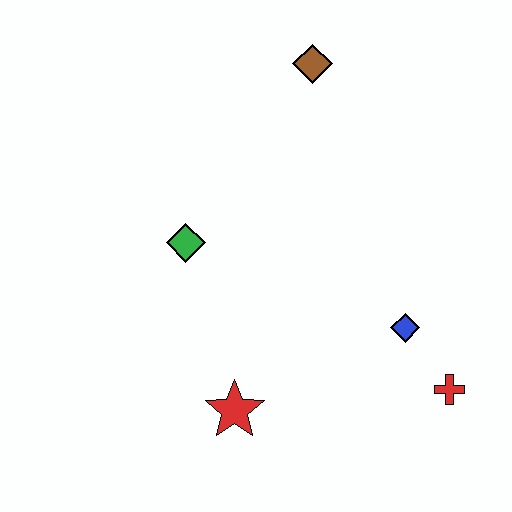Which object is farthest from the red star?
The brown diamond is farthest from the red star.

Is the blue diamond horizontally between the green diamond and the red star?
No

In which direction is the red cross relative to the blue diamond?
The red cross is below the blue diamond.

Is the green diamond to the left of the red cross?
Yes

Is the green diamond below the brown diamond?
Yes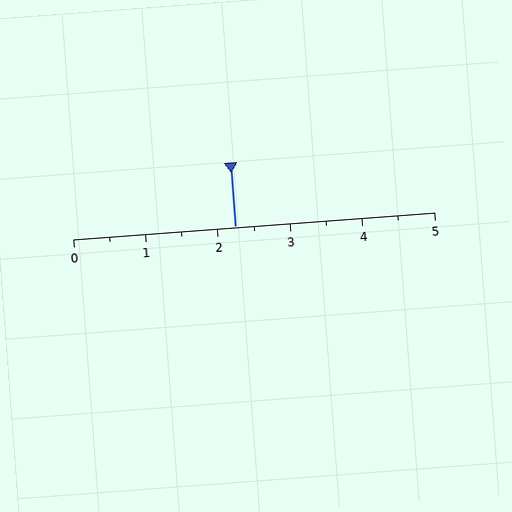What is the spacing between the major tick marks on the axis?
The major ticks are spaced 1 apart.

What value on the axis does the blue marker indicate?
The marker indicates approximately 2.2.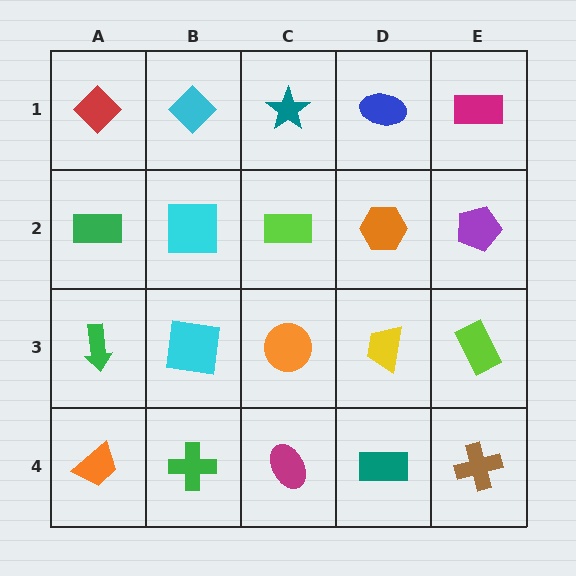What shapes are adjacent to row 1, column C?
A lime rectangle (row 2, column C), a cyan diamond (row 1, column B), a blue ellipse (row 1, column D).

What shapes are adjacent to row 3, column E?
A purple pentagon (row 2, column E), a brown cross (row 4, column E), a yellow trapezoid (row 3, column D).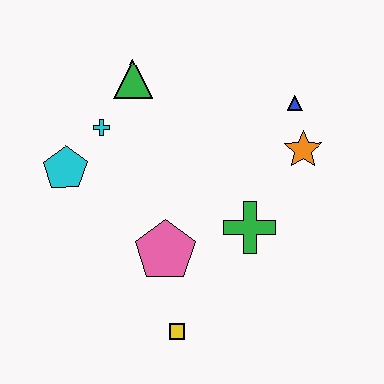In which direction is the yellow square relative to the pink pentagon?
The yellow square is below the pink pentagon.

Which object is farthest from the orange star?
The cyan pentagon is farthest from the orange star.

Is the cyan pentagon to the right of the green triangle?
No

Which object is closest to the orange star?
The blue triangle is closest to the orange star.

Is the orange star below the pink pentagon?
No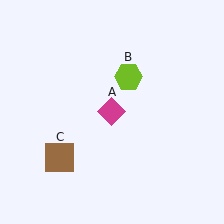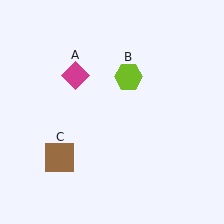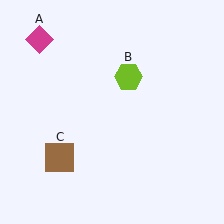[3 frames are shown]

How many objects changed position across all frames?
1 object changed position: magenta diamond (object A).